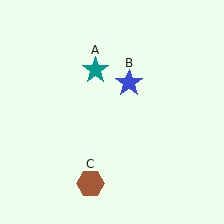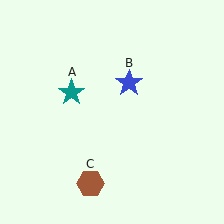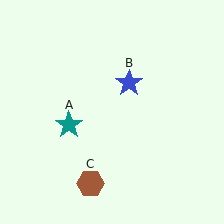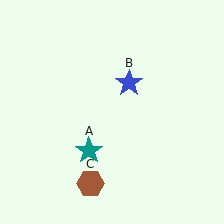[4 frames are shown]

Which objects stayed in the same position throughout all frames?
Blue star (object B) and brown hexagon (object C) remained stationary.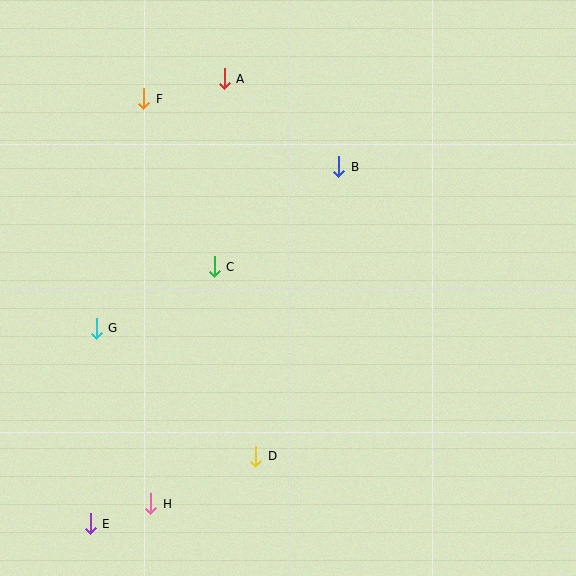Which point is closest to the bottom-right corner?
Point D is closest to the bottom-right corner.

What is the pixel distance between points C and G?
The distance between C and G is 133 pixels.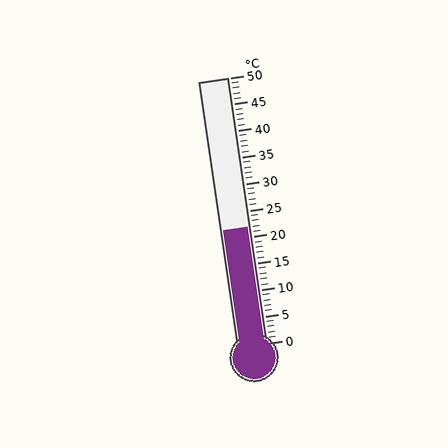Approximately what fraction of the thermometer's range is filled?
The thermometer is filled to approximately 45% of its range.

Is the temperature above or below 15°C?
The temperature is above 15°C.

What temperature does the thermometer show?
The thermometer shows approximately 22°C.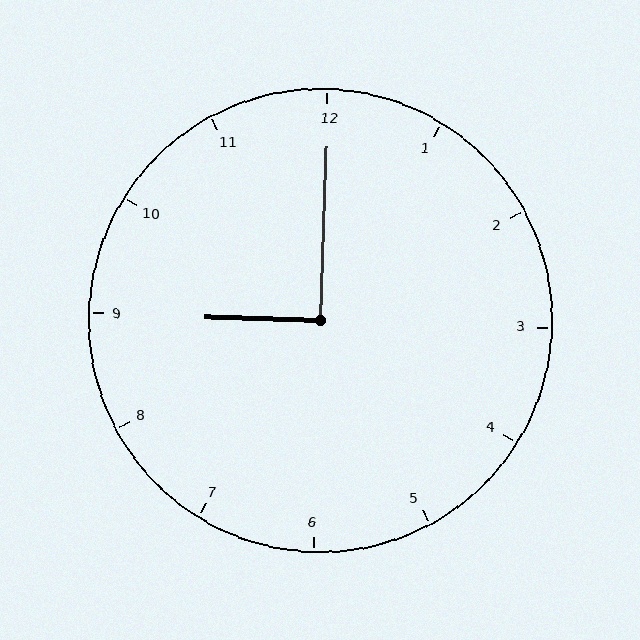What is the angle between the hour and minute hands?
Approximately 90 degrees.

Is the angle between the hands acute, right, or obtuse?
It is right.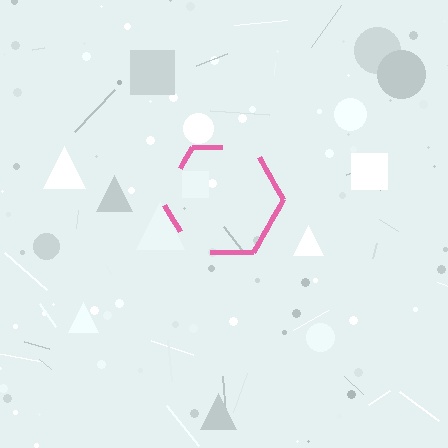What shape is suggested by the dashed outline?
The dashed outline suggests a hexagon.